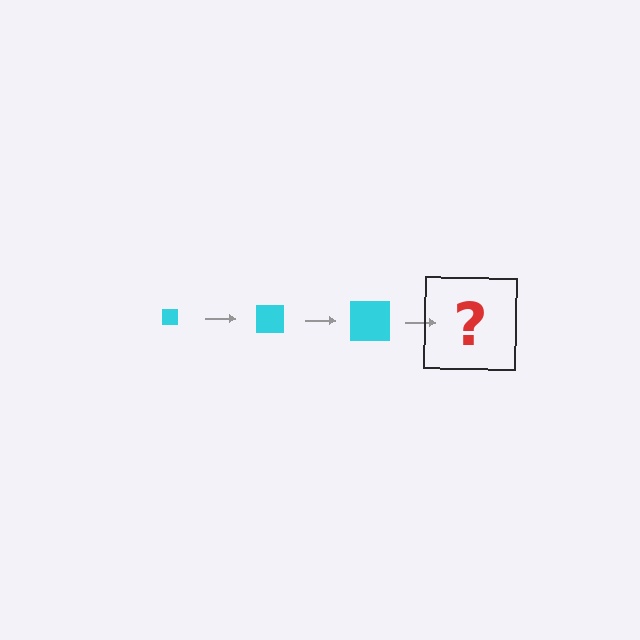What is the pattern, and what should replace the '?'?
The pattern is that the square gets progressively larger each step. The '?' should be a cyan square, larger than the previous one.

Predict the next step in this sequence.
The next step is a cyan square, larger than the previous one.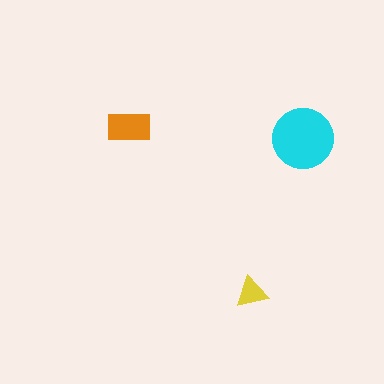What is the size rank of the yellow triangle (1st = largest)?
3rd.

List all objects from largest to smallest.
The cyan circle, the orange rectangle, the yellow triangle.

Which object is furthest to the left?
The orange rectangle is leftmost.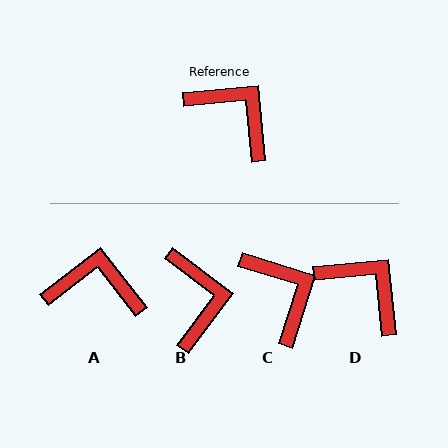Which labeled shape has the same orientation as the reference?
D.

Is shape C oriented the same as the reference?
No, it is off by about 22 degrees.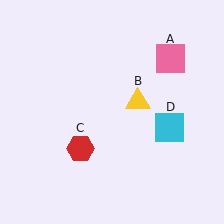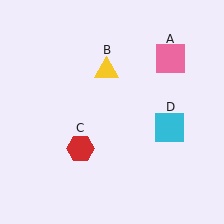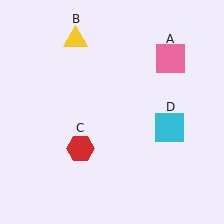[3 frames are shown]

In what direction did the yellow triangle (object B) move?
The yellow triangle (object B) moved up and to the left.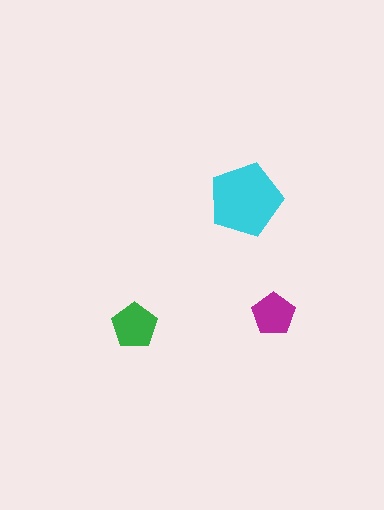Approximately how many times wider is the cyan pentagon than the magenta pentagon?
About 1.5 times wider.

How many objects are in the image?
There are 3 objects in the image.